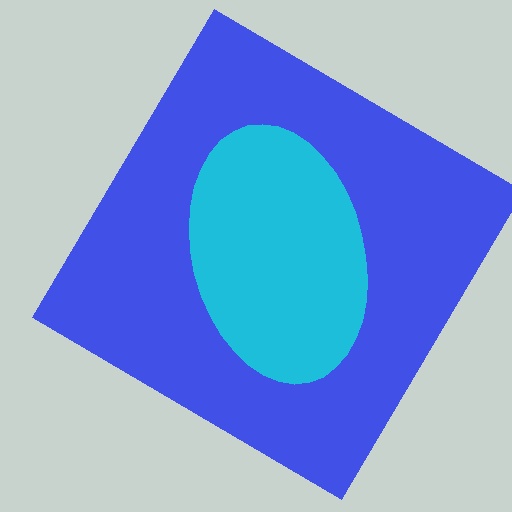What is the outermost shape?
The blue diamond.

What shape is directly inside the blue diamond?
The cyan ellipse.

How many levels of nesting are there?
2.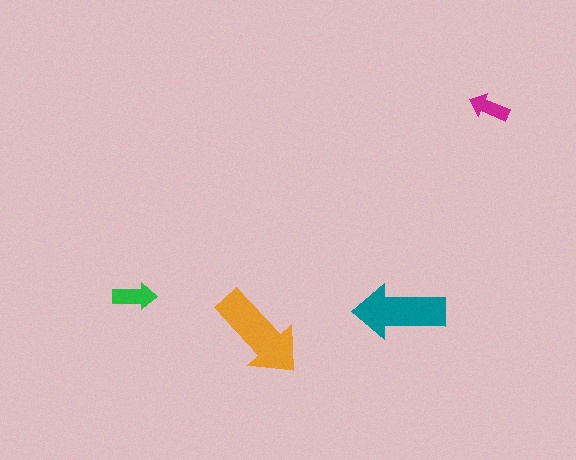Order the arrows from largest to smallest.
the orange one, the teal one, the green one, the magenta one.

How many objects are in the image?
There are 4 objects in the image.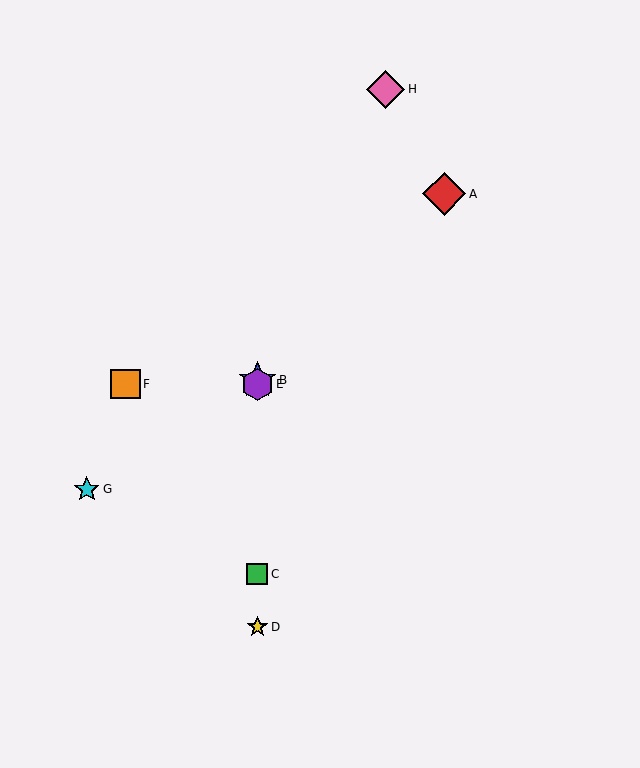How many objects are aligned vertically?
4 objects (B, C, D, E) are aligned vertically.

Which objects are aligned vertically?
Objects B, C, D, E are aligned vertically.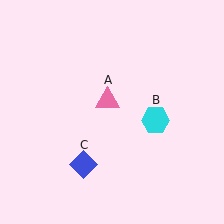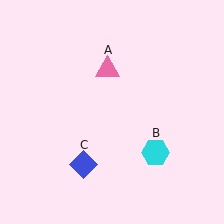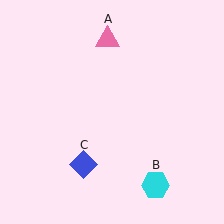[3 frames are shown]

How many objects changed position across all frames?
2 objects changed position: pink triangle (object A), cyan hexagon (object B).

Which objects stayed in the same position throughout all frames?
Blue diamond (object C) remained stationary.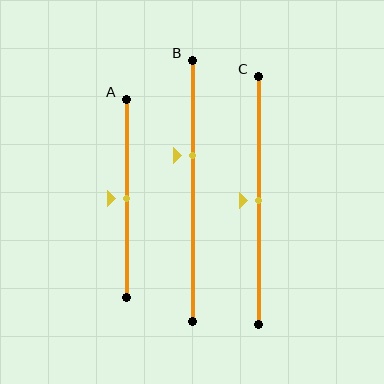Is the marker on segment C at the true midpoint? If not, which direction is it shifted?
Yes, the marker on segment C is at the true midpoint.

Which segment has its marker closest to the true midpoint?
Segment A has its marker closest to the true midpoint.